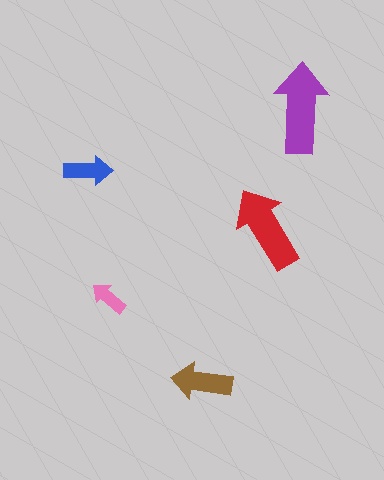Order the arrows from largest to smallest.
the purple one, the red one, the brown one, the blue one, the pink one.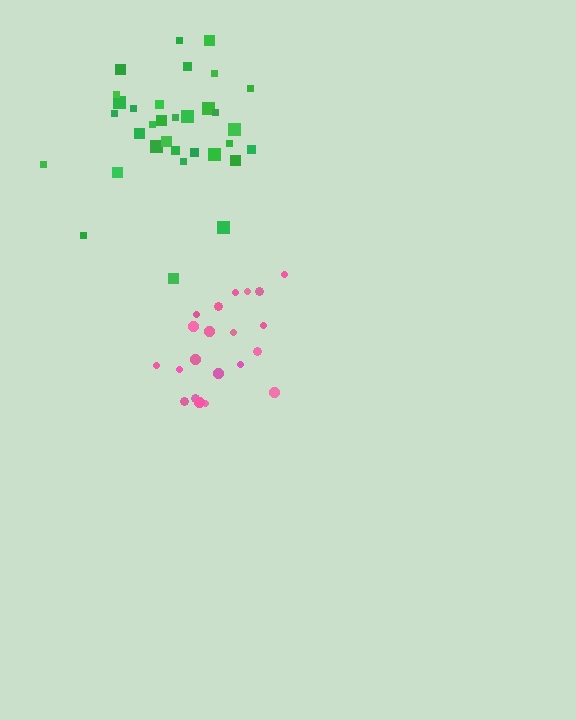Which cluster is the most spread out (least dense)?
Green.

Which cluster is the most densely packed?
Pink.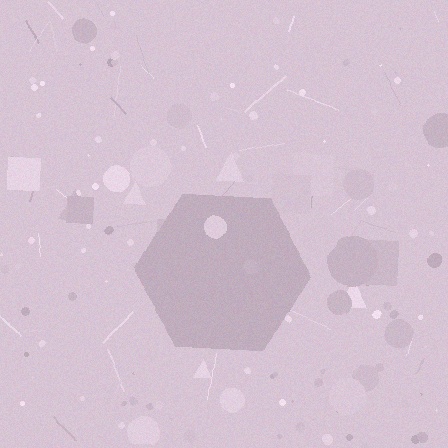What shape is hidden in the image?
A hexagon is hidden in the image.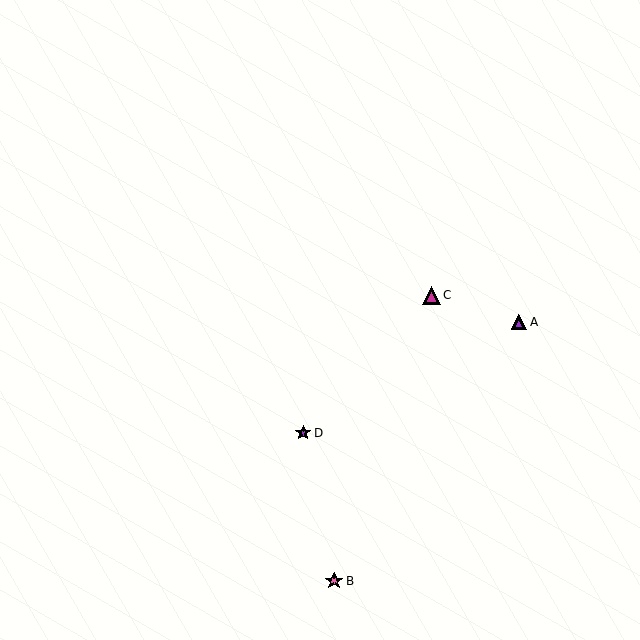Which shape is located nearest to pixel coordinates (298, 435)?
The purple star (labeled D) at (303, 433) is nearest to that location.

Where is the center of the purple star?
The center of the purple star is at (303, 433).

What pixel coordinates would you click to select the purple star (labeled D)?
Click at (303, 433) to select the purple star D.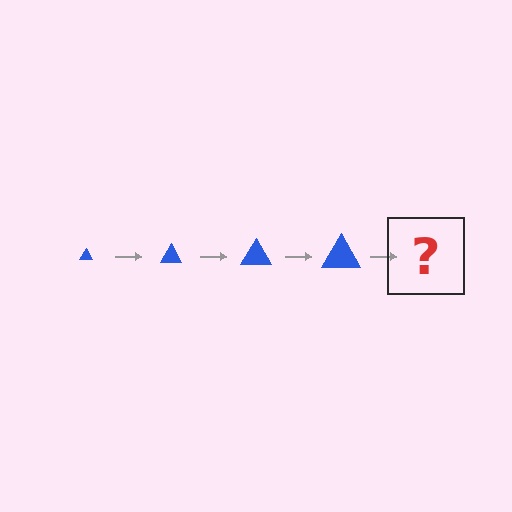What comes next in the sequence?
The next element should be a blue triangle, larger than the previous one.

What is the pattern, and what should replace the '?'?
The pattern is that the triangle gets progressively larger each step. The '?' should be a blue triangle, larger than the previous one.